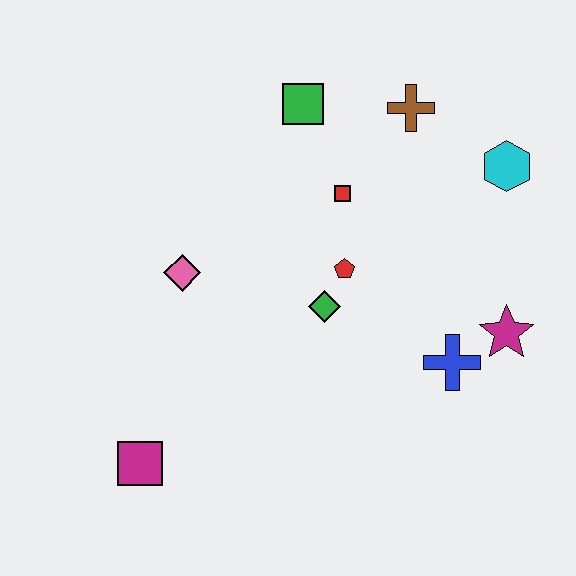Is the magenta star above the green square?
No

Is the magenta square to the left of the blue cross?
Yes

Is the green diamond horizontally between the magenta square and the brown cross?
Yes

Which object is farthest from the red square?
The magenta square is farthest from the red square.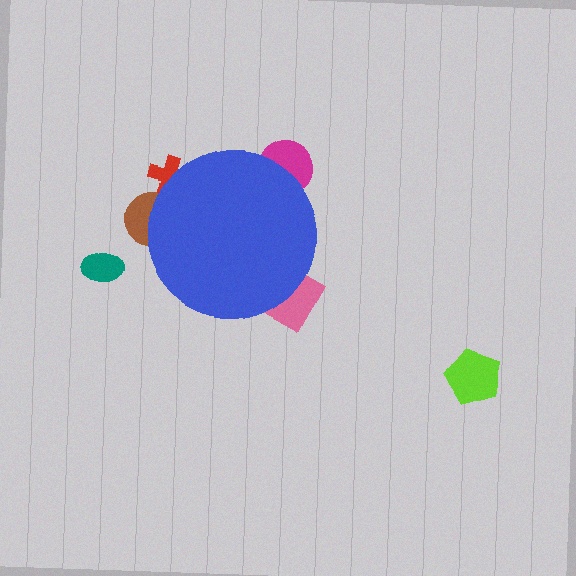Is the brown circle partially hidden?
Yes, the brown circle is partially hidden behind the blue circle.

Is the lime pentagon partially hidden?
No, the lime pentagon is fully visible.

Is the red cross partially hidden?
Yes, the red cross is partially hidden behind the blue circle.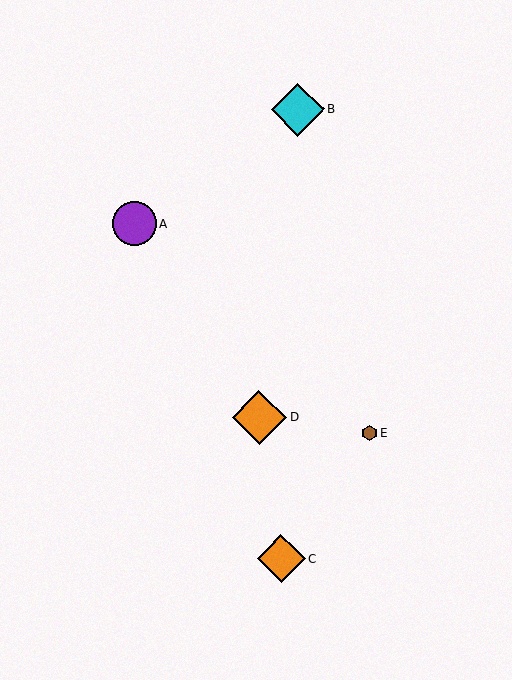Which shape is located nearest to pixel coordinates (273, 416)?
The orange diamond (labeled D) at (259, 417) is nearest to that location.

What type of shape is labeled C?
Shape C is an orange diamond.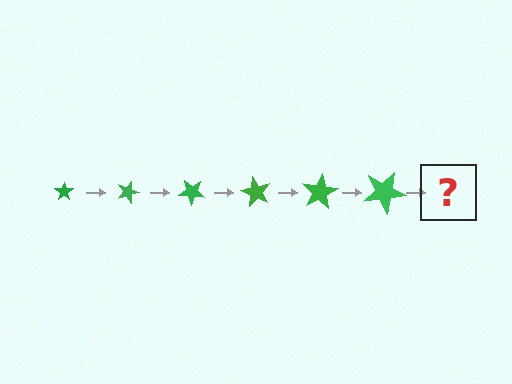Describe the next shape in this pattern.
It should be a star, larger than the previous one and rotated 120 degrees from the start.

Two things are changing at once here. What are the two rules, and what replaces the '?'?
The two rules are that the star grows larger each step and it rotates 20 degrees each step. The '?' should be a star, larger than the previous one and rotated 120 degrees from the start.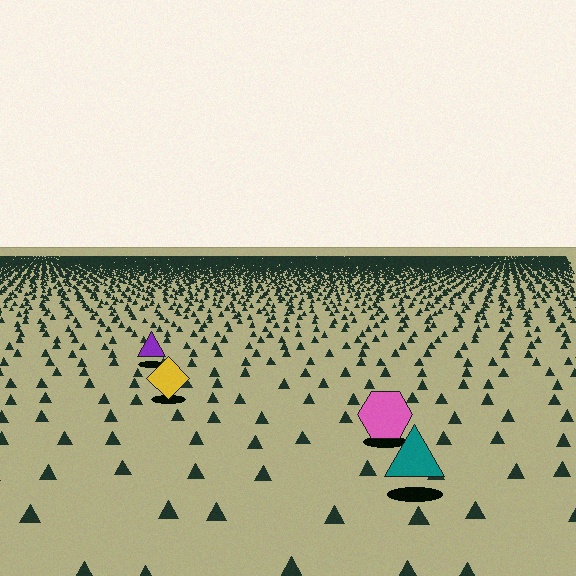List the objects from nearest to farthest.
From nearest to farthest: the teal triangle, the pink hexagon, the yellow diamond, the purple triangle.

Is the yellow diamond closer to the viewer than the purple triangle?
Yes. The yellow diamond is closer — you can tell from the texture gradient: the ground texture is coarser near it.